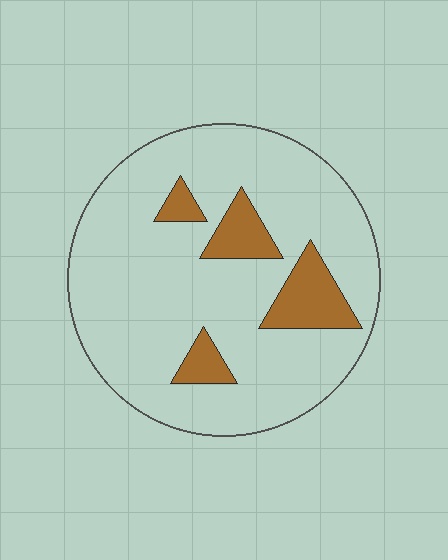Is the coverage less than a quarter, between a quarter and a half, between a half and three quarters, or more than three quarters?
Less than a quarter.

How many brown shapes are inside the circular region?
4.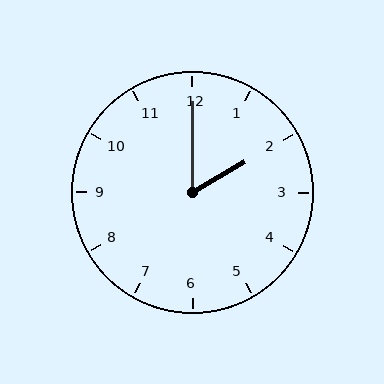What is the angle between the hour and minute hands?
Approximately 60 degrees.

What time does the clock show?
2:00.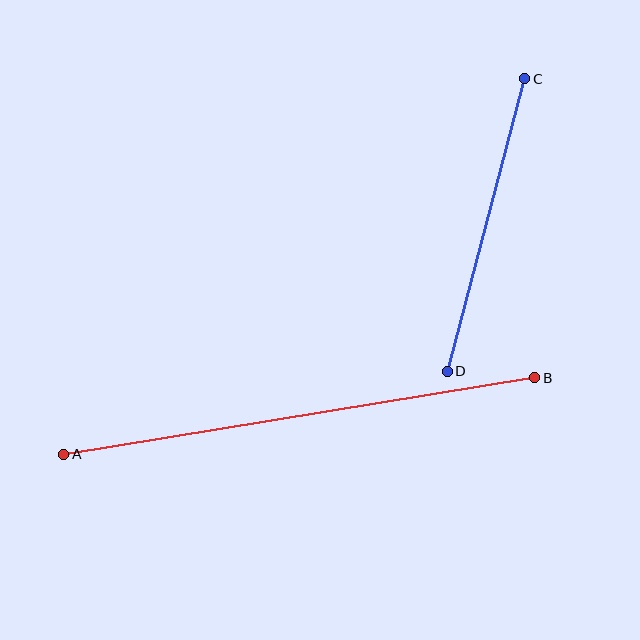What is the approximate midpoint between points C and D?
The midpoint is at approximately (486, 225) pixels.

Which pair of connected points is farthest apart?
Points A and B are farthest apart.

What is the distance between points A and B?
The distance is approximately 477 pixels.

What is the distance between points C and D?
The distance is approximately 302 pixels.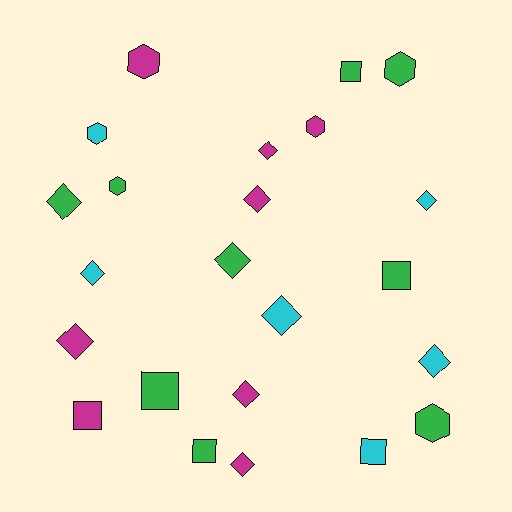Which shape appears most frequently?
Diamond, with 11 objects.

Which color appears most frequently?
Green, with 9 objects.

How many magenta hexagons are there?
There are 2 magenta hexagons.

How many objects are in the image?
There are 23 objects.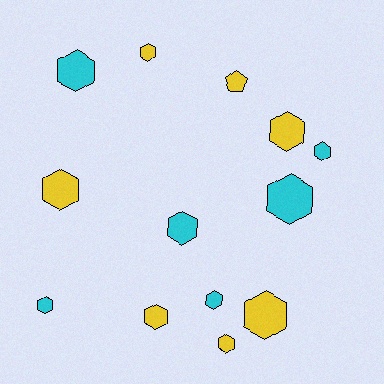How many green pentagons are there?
There are no green pentagons.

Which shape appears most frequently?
Hexagon, with 12 objects.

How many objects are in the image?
There are 13 objects.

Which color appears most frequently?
Yellow, with 7 objects.